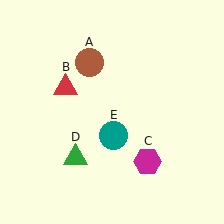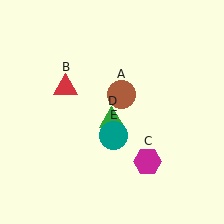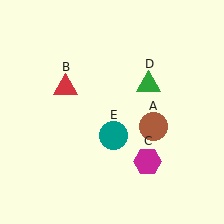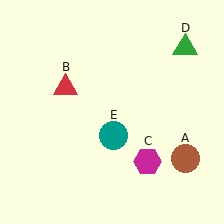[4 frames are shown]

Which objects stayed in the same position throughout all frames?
Red triangle (object B) and magenta hexagon (object C) and teal circle (object E) remained stationary.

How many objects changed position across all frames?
2 objects changed position: brown circle (object A), green triangle (object D).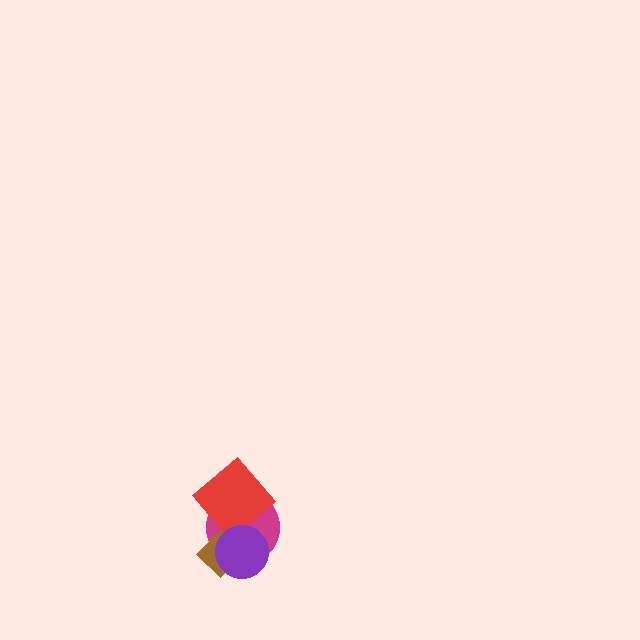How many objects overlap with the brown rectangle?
3 objects overlap with the brown rectangle.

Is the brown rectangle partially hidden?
Yes, it is partially covered by another shape.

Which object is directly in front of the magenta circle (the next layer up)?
The brown rectangle is directly in front of the magenta circle.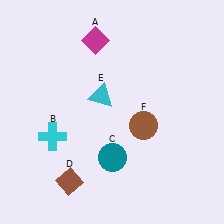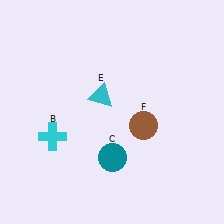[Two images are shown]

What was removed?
The magenta diamond (A), the brown diamond (D) were removed in Image 2.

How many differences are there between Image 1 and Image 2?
There are 2 differences between the two images.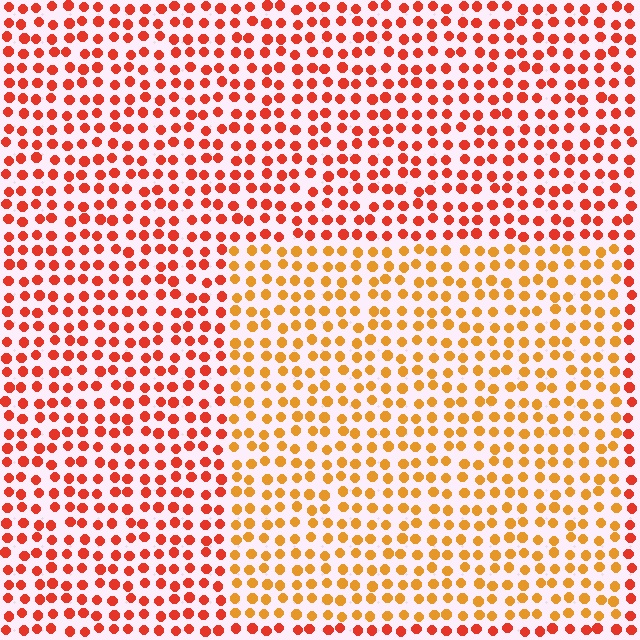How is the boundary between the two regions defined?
The boundary is defined purely by a slight shift in hue (about 31 degrees). Spacing, size, and orientation are identical on both sides.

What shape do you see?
I see a rectangle.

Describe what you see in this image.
The image is filled with small red elements in a uniform arrangement. A rectangle-shaped region is visible where the elements are tinted to a slightly different hue, forming a subtle color boundary.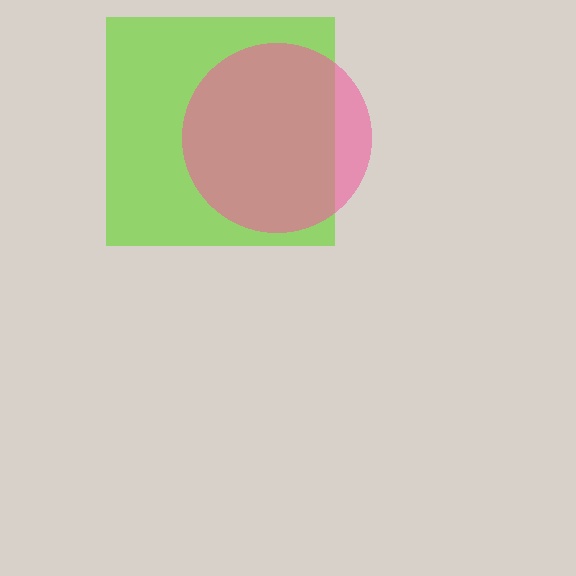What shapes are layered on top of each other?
The layered shapes are: a lime square, a pink circle.